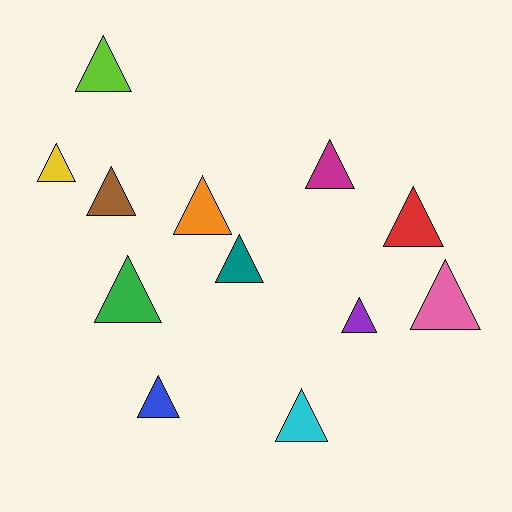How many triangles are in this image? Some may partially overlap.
There are 12 triangles.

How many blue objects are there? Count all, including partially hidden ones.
There is 1 blue object.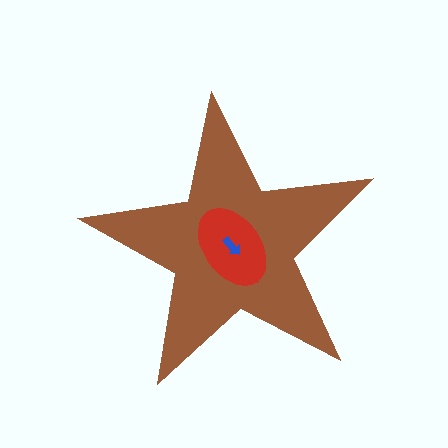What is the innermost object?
The blue arrow.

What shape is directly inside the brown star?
The red ellipse.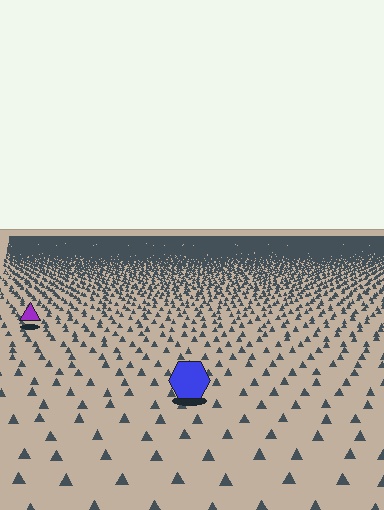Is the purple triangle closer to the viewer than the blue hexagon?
No. The blue hexagon is closer — you can tell from the texture gradient: the ground texture is coarser near it.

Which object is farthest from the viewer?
The purple triangle is farthest from the viewer. It appears smaller and the ground texture around it is denser.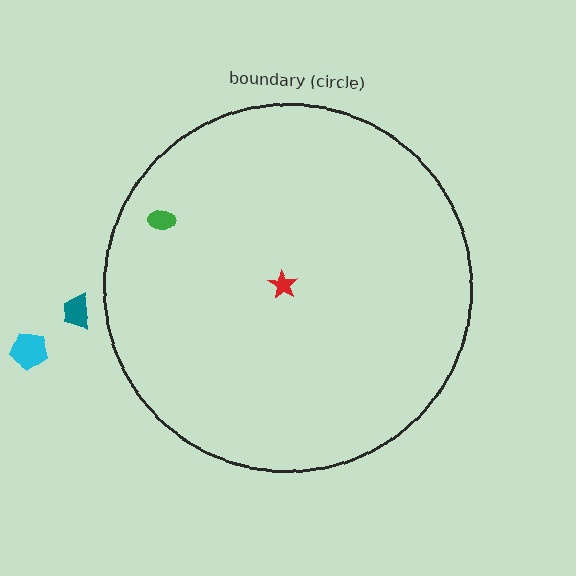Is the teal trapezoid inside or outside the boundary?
Outside.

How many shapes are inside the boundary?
2 inside, 2 outside.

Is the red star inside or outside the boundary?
Inside.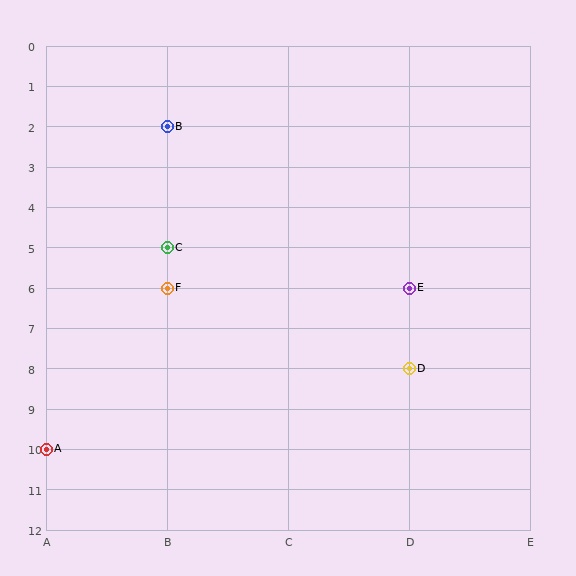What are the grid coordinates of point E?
Point E is at grid coordinates (D, 6).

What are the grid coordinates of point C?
Point C is at grid coordinates (B, 5).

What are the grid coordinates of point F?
Point F is at grid coordinates (B, 6).